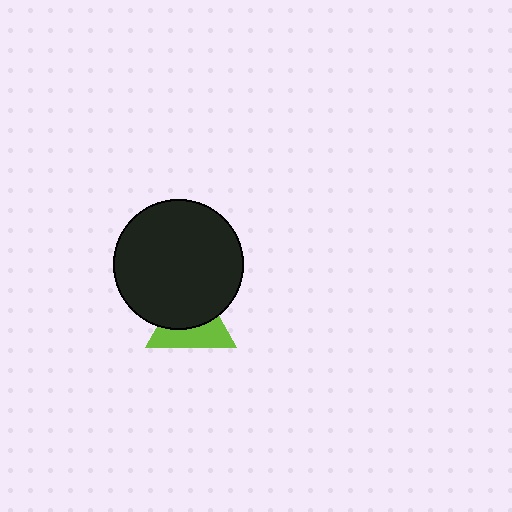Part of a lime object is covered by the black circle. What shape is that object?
It is a triangle.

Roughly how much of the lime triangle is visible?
About half of it is visible (roughly 46%).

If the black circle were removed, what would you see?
You would see the complete lime triangle.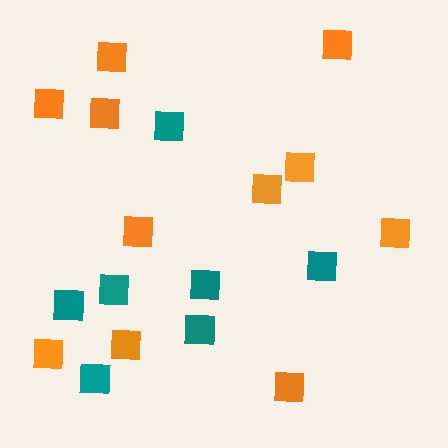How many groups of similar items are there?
There are 2 groups: one group of teal squares (7) and one group of orange squares (11).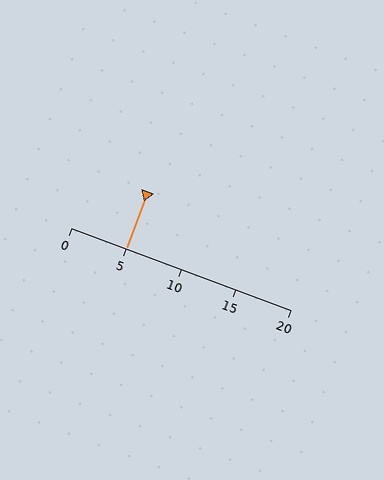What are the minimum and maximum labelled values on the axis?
The axis runs from 0 to 20.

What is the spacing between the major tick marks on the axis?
The major ticks are spaced 5 apart.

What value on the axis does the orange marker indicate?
The marker indicates approximately 5.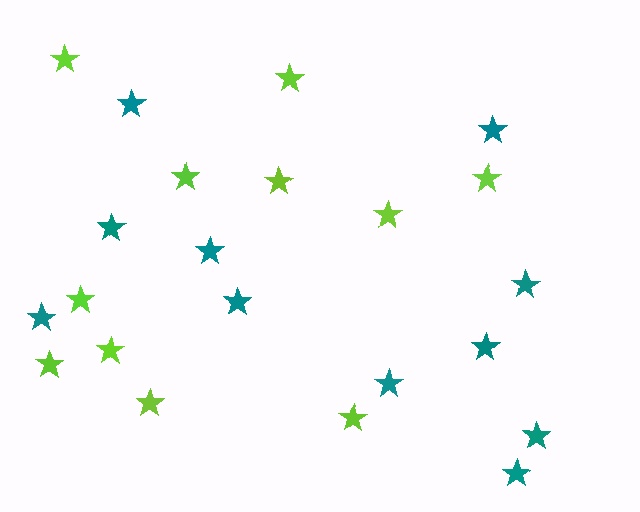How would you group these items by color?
There are 2 groups: one group of teal stars (11) and one group of lime stars (11).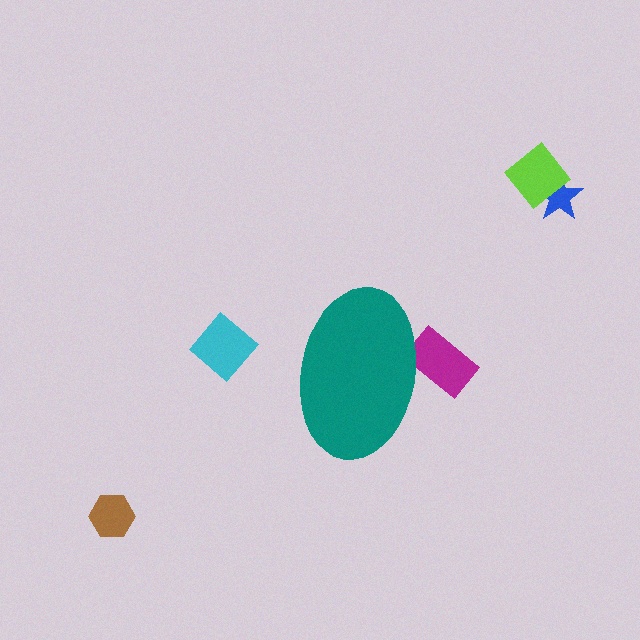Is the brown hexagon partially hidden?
No, the brown hexagon is fully visible.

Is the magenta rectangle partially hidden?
Yes, the magenta rectangle is partially hidden behind the teal ellipse.